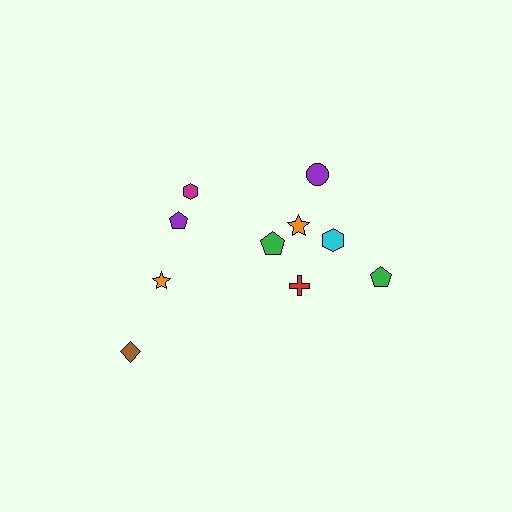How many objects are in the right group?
There are 6 objects.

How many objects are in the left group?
There are 4 objects.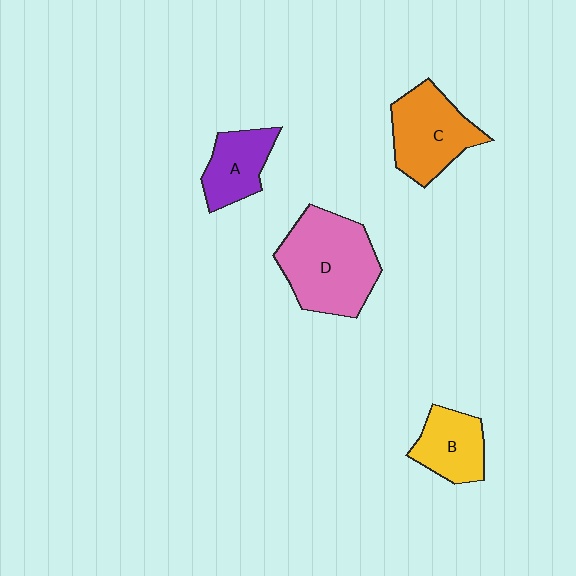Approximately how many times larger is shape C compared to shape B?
Approximately 1.4 times.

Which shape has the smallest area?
Shape A (purple).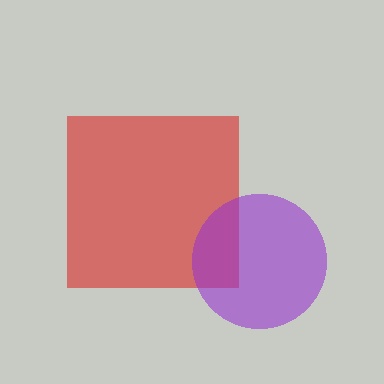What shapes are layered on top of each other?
The layered shapes are: a red square, a purple circle.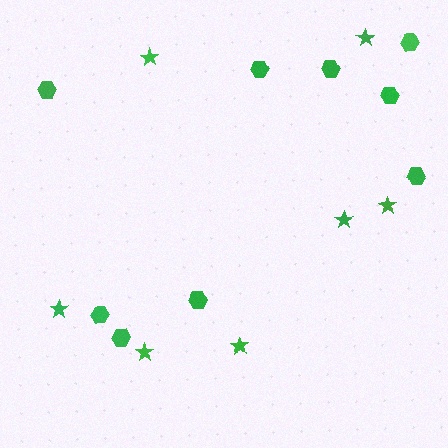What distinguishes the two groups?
There are 2 groups: one group of hexagons (9) and one group of stars (7).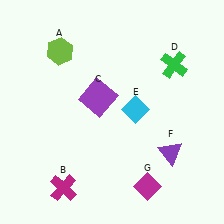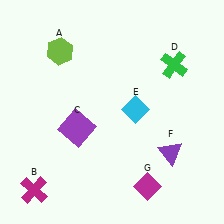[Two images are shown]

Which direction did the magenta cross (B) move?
The magenta cross (B) moved left.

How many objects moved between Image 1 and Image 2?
2 objects moved between the two images.